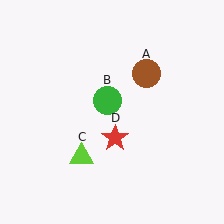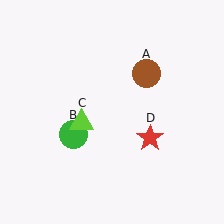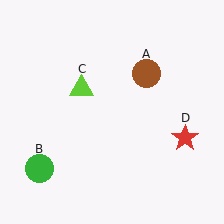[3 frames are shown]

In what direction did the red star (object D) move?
The red star (object D) moved right.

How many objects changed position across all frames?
3 objects changed position: green circle (object B), lime triangle (object C), red star (object D).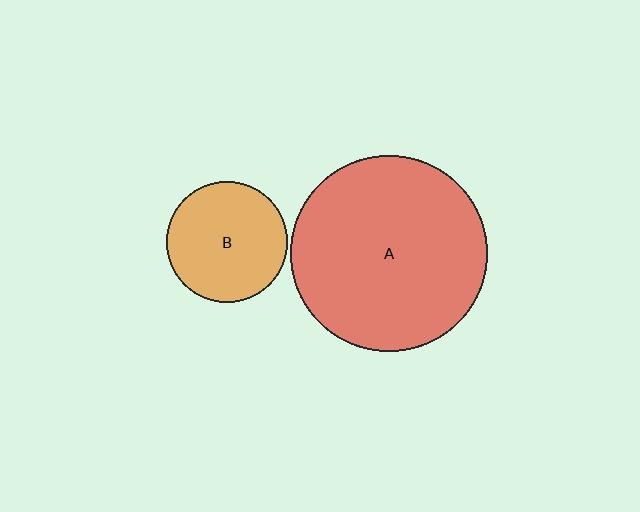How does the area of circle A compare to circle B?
Approximately 2.6 times.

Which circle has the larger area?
Circle A (red).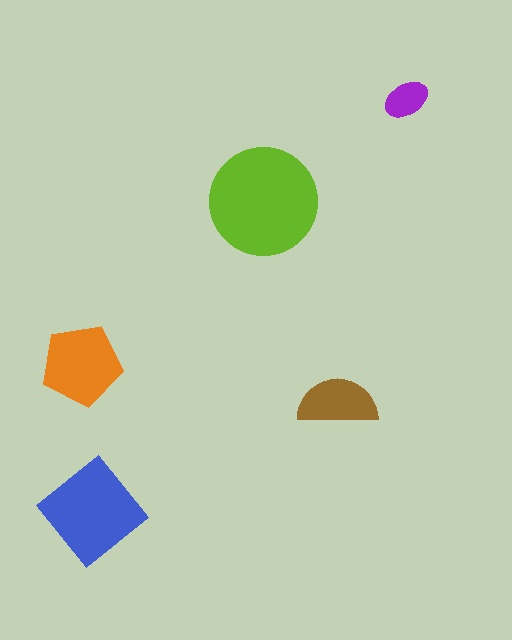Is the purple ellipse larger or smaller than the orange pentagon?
Smaller.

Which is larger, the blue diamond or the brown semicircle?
The blue diamond.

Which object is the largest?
The lime circle.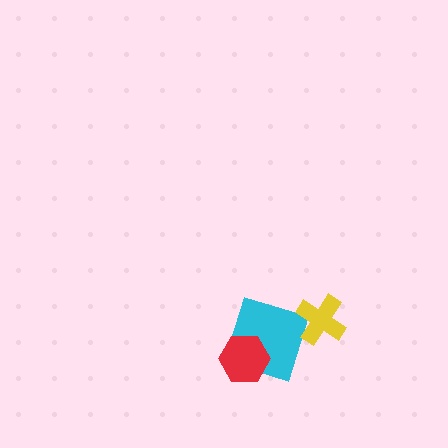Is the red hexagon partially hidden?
No, no other shape covers it.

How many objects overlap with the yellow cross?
1 object overlaps with the yellow cross.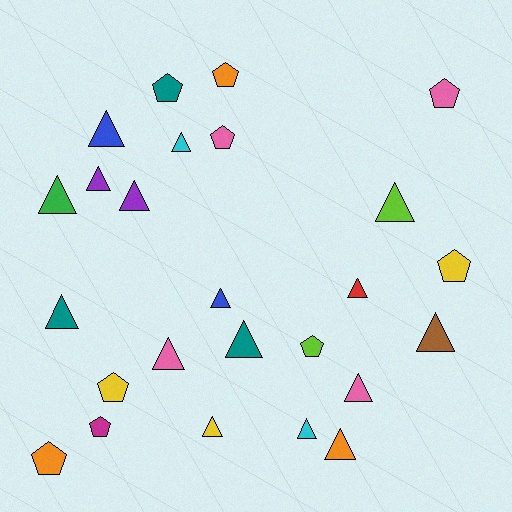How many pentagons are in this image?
There are 9 pentagons.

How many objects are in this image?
There are 25 objects.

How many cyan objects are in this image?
There are 2 cyan objects.